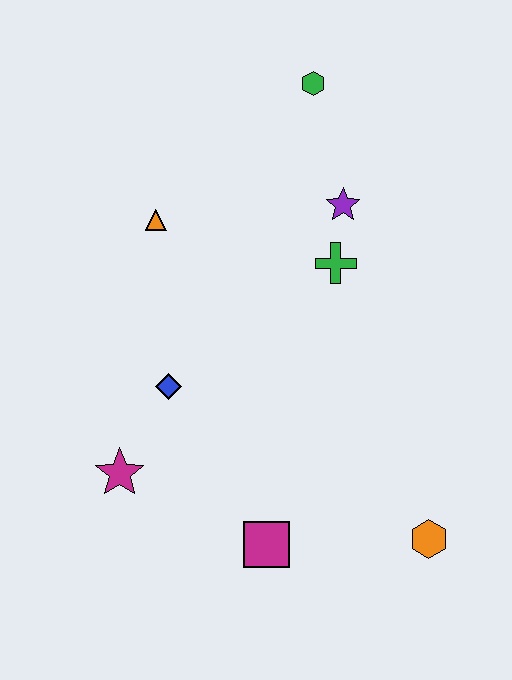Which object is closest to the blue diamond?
The magenta star is closest to the blue diamond.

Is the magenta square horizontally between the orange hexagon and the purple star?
No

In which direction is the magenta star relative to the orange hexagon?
The magenta star is to the left of the orange hexagon.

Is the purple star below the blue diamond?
No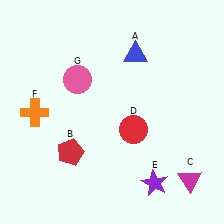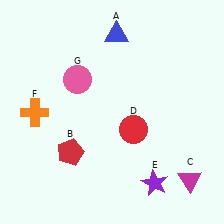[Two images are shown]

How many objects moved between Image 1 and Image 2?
1 object moved between the two images.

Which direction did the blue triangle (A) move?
The blue triangle (A) moved up.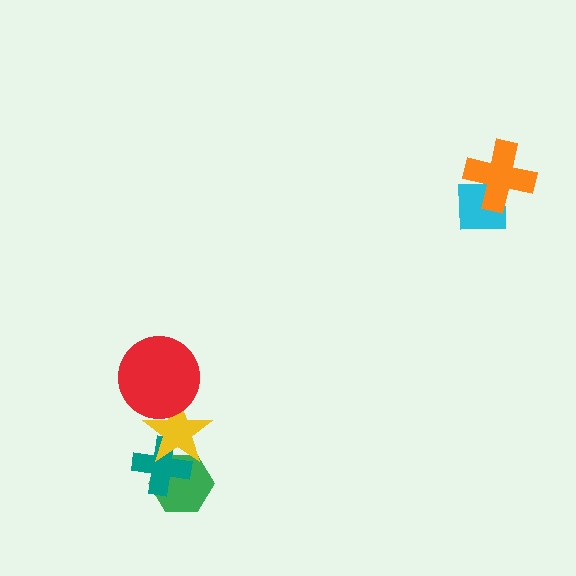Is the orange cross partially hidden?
No, no other shape covers it.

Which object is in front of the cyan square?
The orange cross is in front of the cyan square.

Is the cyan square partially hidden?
Yes, it is partially covered by another shape.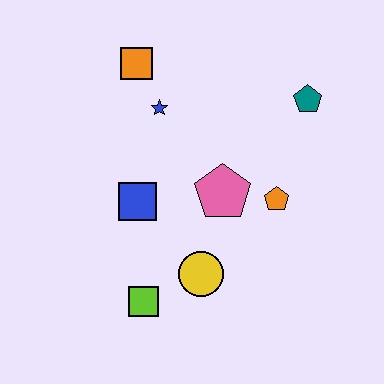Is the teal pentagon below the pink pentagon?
No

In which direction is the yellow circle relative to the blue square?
The yellow circle is below the blue square.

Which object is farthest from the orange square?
The lime square is farthest from the orange square.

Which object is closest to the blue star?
The orange square is closest to the blue star.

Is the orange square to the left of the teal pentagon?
Yes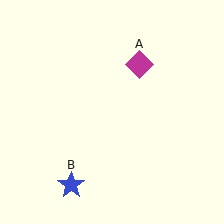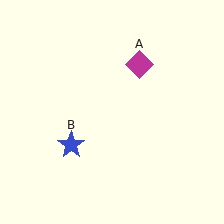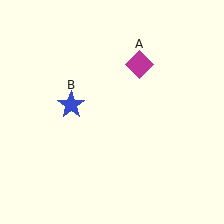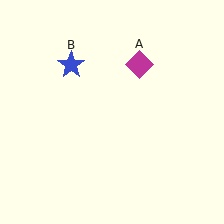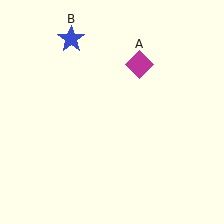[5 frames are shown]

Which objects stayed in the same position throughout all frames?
Magenta diamond (object A) remained stationary.